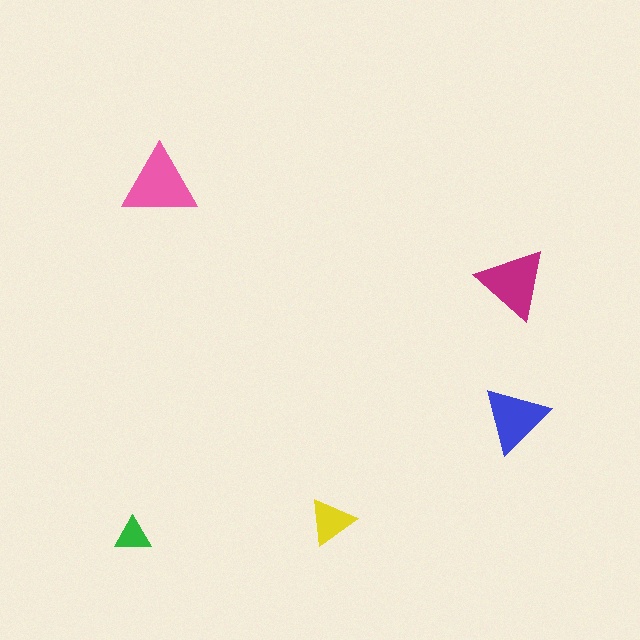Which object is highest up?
The pink triangle is topmost.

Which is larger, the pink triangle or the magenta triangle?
The pink one.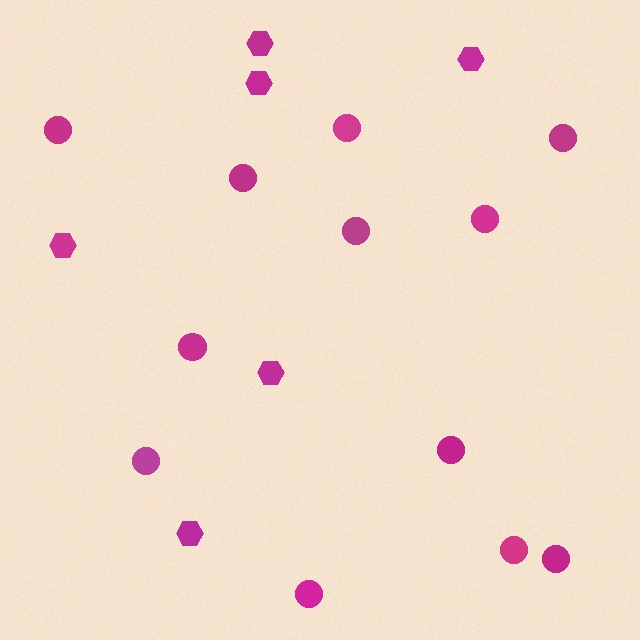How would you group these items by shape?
There are 2 groups: one group of hexagons (6) and one group of circles (12).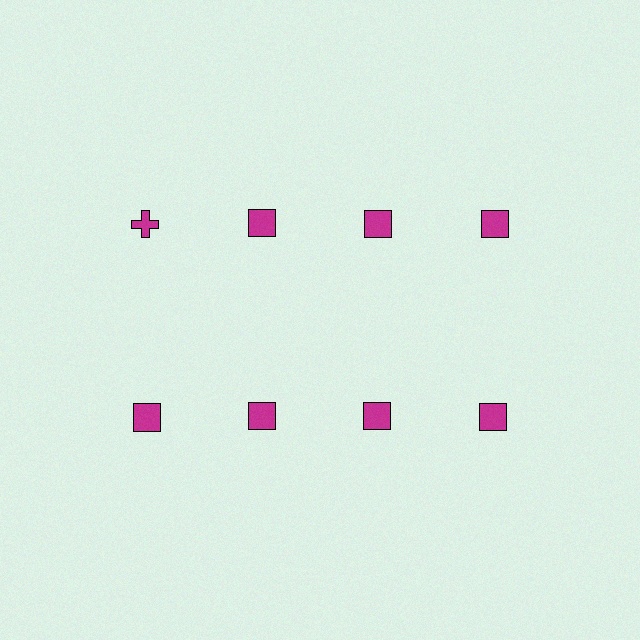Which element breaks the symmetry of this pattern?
The magenta cross in the top row, leftmost column breaks the symmetry. All other shapes are magenta squares.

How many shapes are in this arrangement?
There are 8 shapes arranged in a grid pattern.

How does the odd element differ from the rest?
It has a different shape: cross instead of square.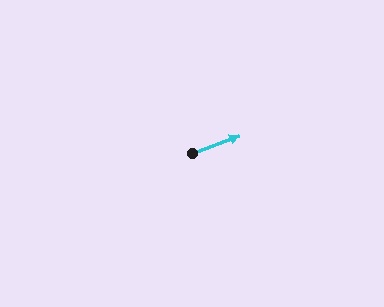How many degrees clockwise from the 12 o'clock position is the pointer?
Approximately 69 degrees.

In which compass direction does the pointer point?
East.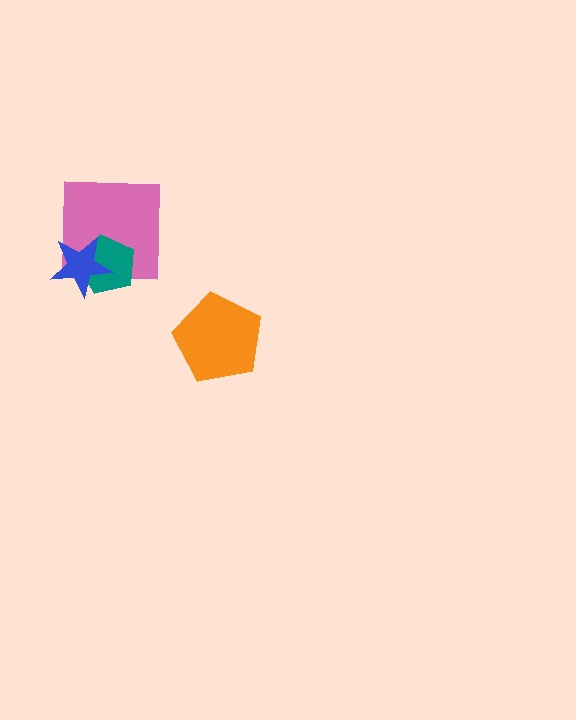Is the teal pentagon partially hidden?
Yes, it is partially covered by another shape.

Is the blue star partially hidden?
No, no other shape covers it.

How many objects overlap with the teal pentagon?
2 objects overlap with the teal pentagon.